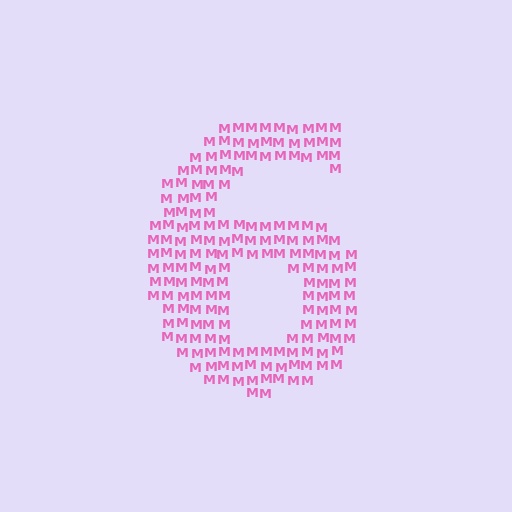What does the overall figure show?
The overall figure shows the digit 6.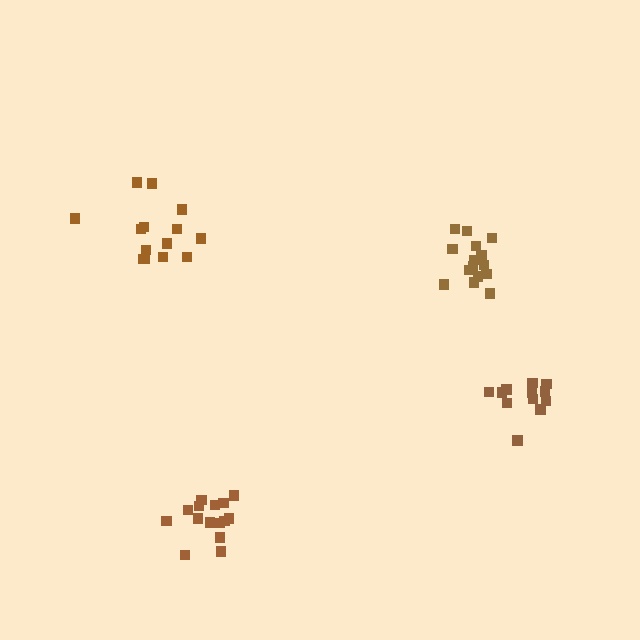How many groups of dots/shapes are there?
There are 4 groups.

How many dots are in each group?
Group 1: 15 dots, Group 2: 14 dots, Group 3: 18 dots, Group 4: 14 dots (61 total).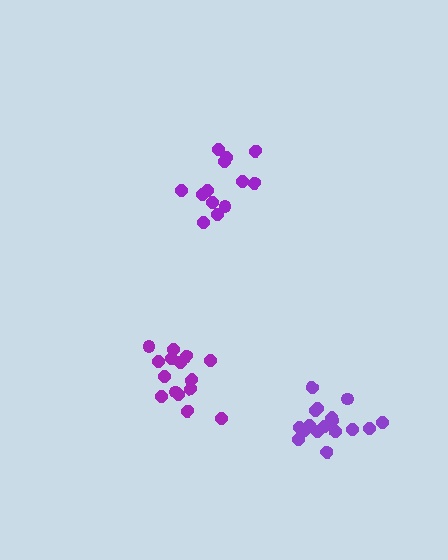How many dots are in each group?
Group 1: 13 dots, Group 2: 15 dots, Group 3: 17 dots (45 total).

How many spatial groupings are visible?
There are 3 spatial groupings.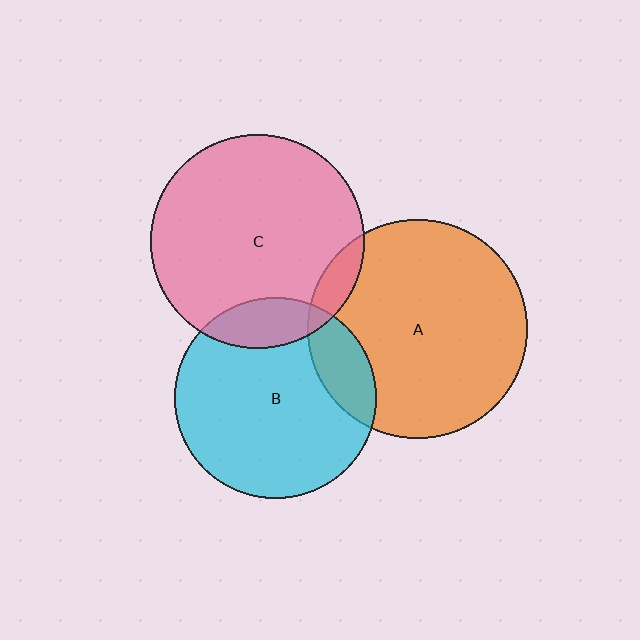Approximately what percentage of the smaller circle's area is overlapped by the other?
Approximately 15%.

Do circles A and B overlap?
Yes.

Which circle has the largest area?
Circle A (orange).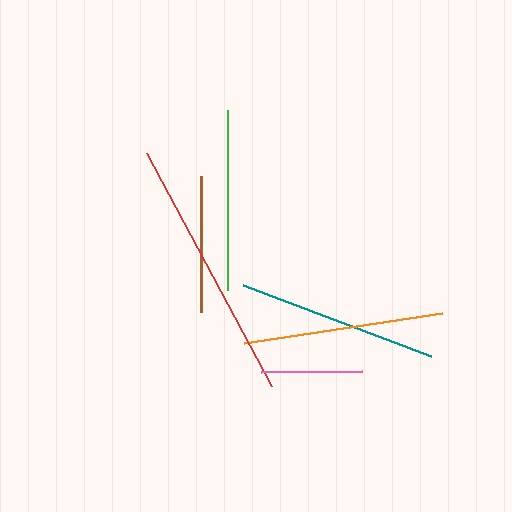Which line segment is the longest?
The red line is the longest at approximately 265 pixels.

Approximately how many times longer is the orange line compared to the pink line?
The orange line is approximately 2.0 times the length of the pink line.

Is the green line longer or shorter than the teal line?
The teal line is longer than the green line.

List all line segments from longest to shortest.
From longest to shortest: red, teal, orange, green, brown, pink.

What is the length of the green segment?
The green segment is approximately 179 pixels long.